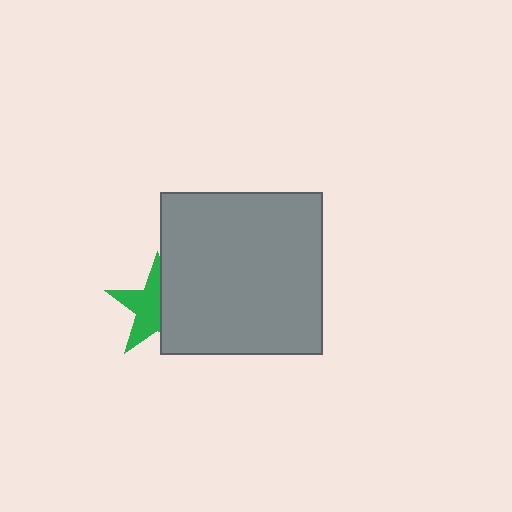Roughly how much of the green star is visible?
About half of it is visible (roughly 54%).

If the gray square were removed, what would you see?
You would see the complete green star.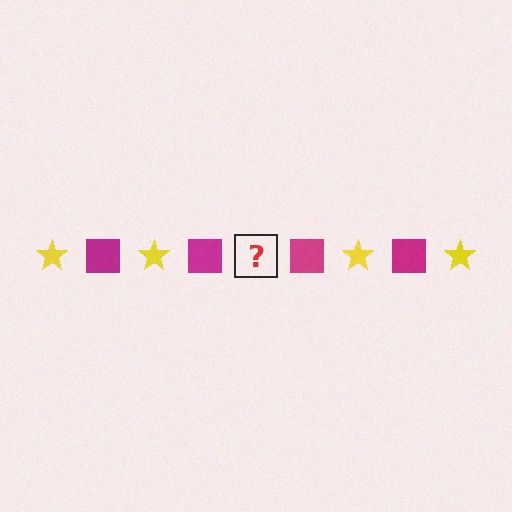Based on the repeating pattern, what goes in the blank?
The blank should be a yellow star.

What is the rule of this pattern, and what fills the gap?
The rule is that the pattern alternates between yellow star and magenta square. The gap should be filled with a yellow star.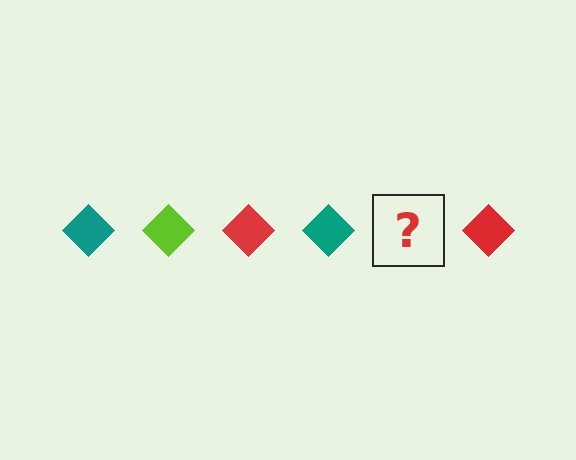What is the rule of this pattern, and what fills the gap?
The rule is that the pattern cycles through teal, lime, red diamonds. The gap should be filled with a lime diamond.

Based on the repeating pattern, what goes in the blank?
The blank should be a lime diamond.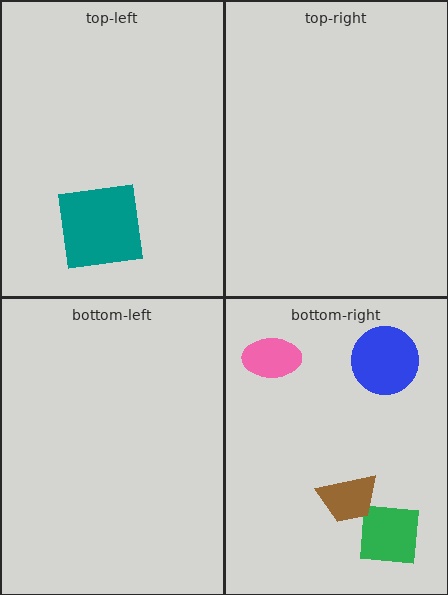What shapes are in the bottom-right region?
The green square, the blue circle, the pink ellipse, the brown trapezoid.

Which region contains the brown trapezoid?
The bottom-right region.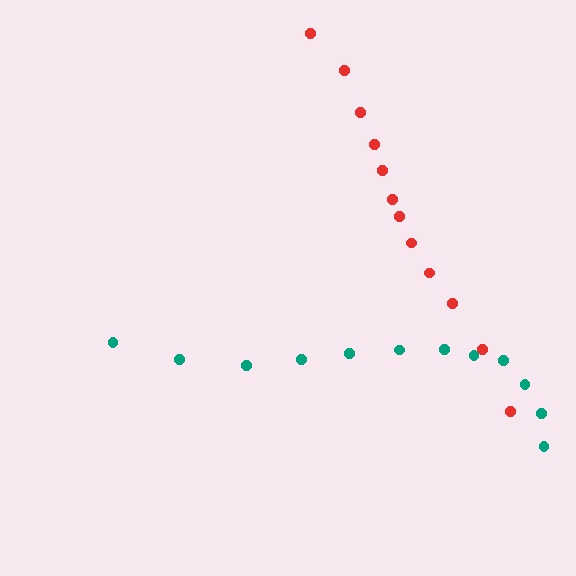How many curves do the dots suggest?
There are 2 distinct paths.